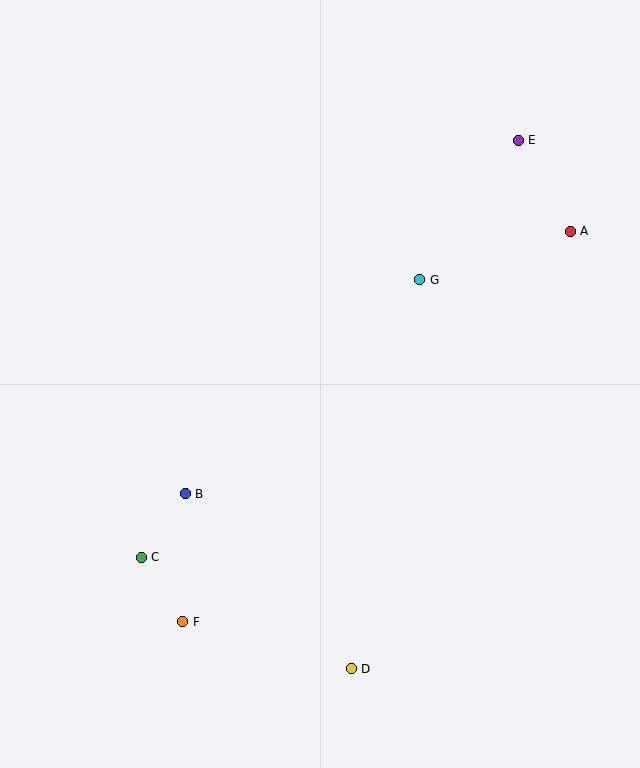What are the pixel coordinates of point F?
Point F is at (183, 622).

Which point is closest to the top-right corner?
Point E is closest to the top-right corner.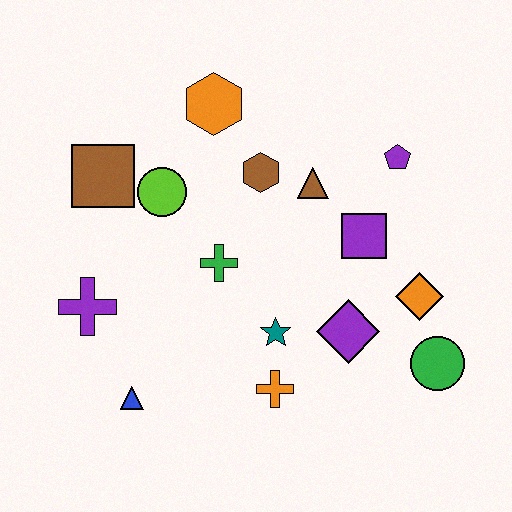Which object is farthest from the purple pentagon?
The blue triangle is farthest from the purple pentagon.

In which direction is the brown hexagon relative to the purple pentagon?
The brown hexagon is to the left of the purple pentagon.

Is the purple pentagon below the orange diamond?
No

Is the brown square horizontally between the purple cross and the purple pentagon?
Yes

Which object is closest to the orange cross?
The teal star is closest to the orange cross.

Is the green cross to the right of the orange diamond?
No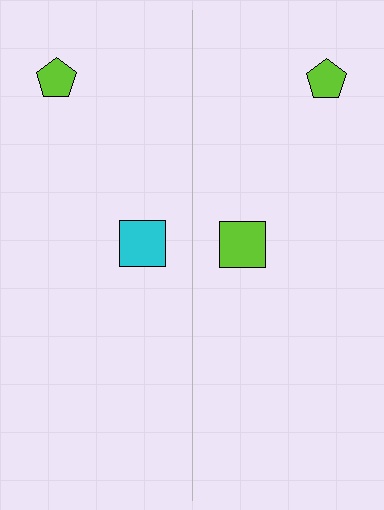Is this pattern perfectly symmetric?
No, the pattern is not perfectly symmetric. The lime square on the right side breaks the symmetry — its mirror counterpart is cyan.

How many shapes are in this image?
There are 4 shapes in this image.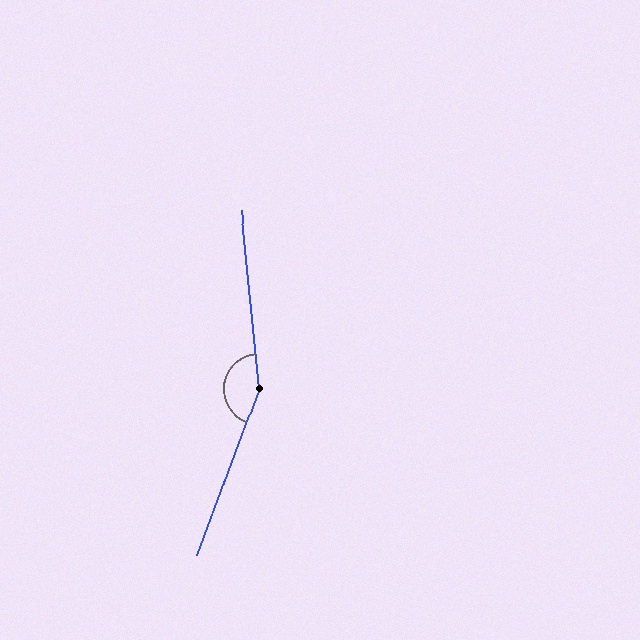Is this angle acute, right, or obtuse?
It is obtuse.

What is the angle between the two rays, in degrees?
Approximately 154 degrees.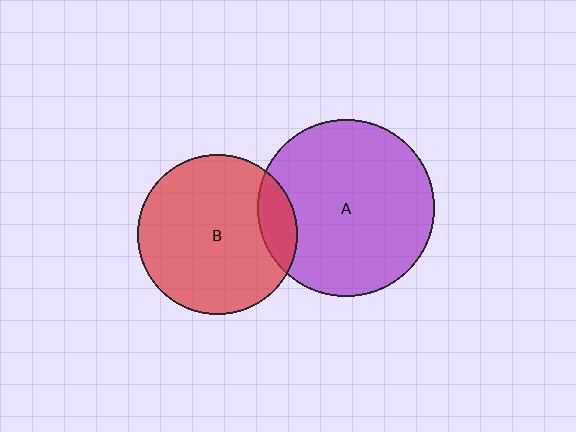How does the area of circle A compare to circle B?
Approximately 1.2 times.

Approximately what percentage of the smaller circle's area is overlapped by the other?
Approximately 15%.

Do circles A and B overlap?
Yes.